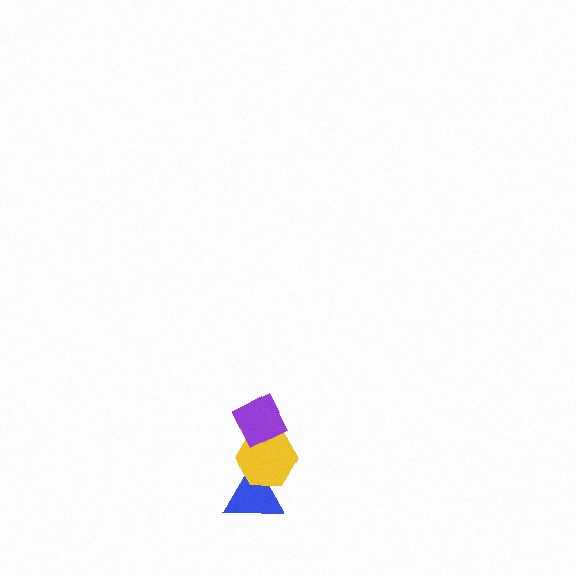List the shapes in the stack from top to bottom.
From top to bottom: the purple diamond, the yellow hexagon, the blue triangle.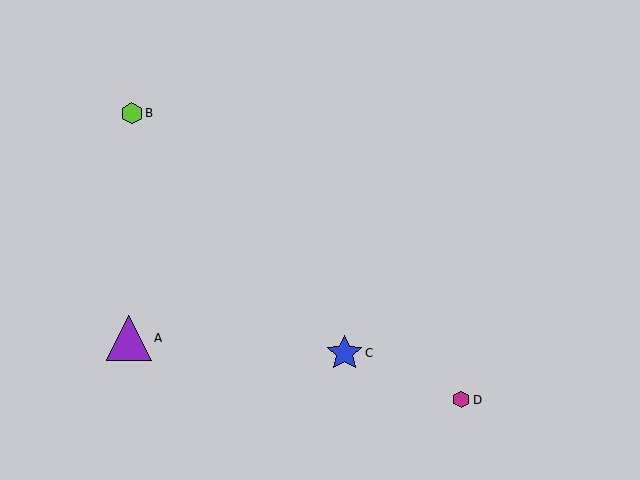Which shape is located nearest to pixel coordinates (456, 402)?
The magenta hexagon (labeled D) at (461, 400) is nearest to that location.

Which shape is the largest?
The purple triangle (labeled A) is the largest.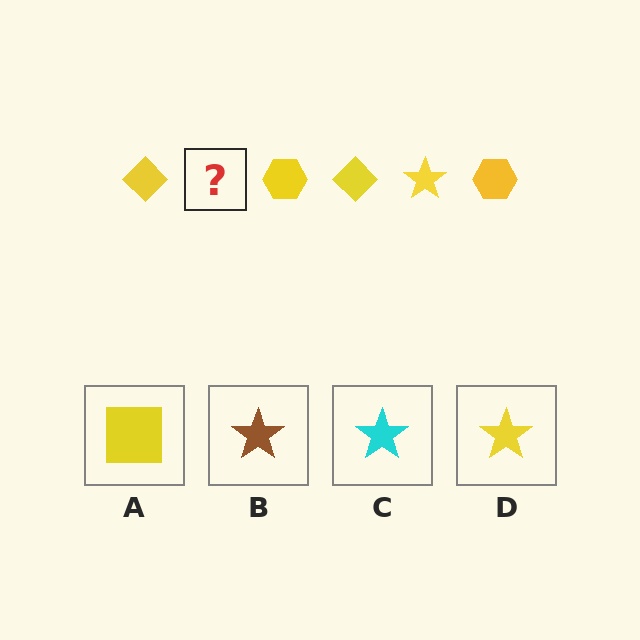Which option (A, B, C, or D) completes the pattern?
D.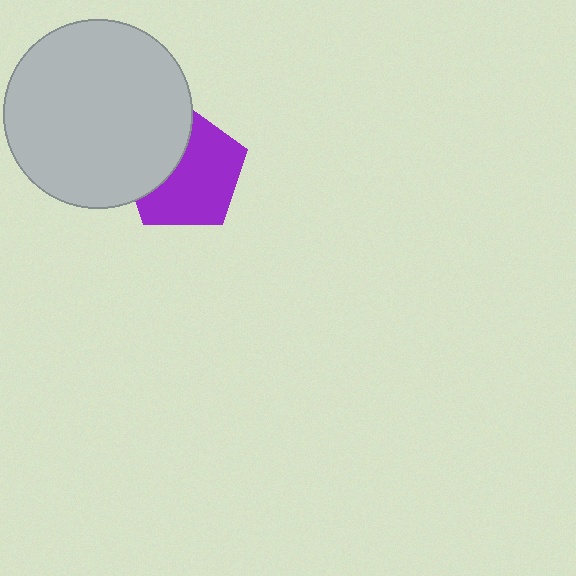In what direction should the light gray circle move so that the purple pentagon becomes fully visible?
The light gray circle should move left. That is the shortest direction to clear the overlap and leave the purple pentagon fully visible.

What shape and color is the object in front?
The object in front is a light gray circle.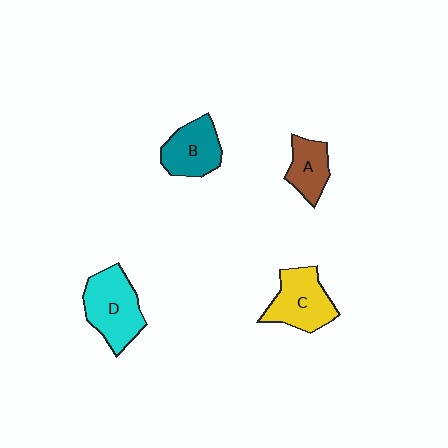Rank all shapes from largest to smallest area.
From largest to smallest: D (cyan), C (yellow), B (teal), A (brown).